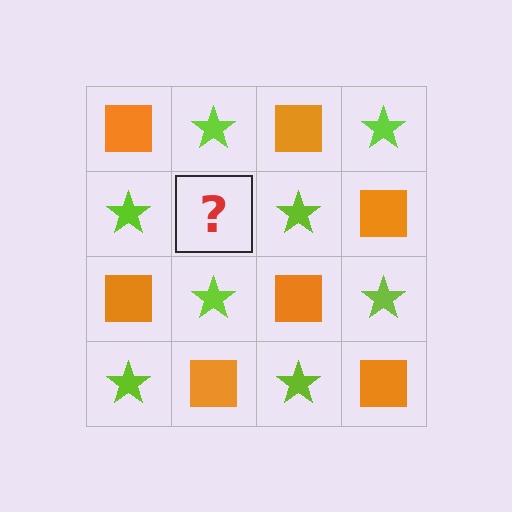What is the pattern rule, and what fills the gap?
The rule is that it alternates orange square and lime star in a checkerboard pattern. The gap should be filled with an orange square.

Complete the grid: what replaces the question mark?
The question mark should be replaced with an orange square.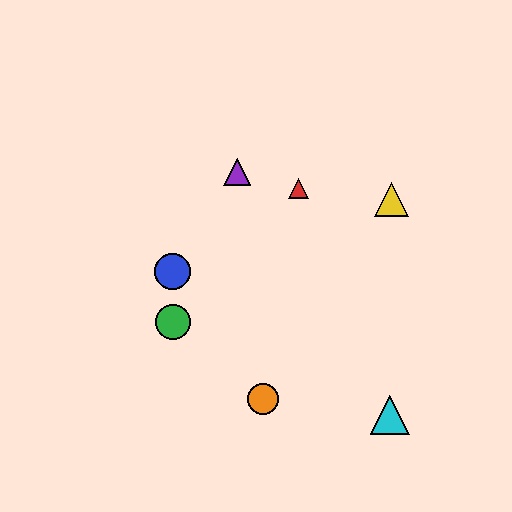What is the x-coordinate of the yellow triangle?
The yellow triangle is at x≈392.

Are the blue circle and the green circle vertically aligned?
Yes, both are at x≈173.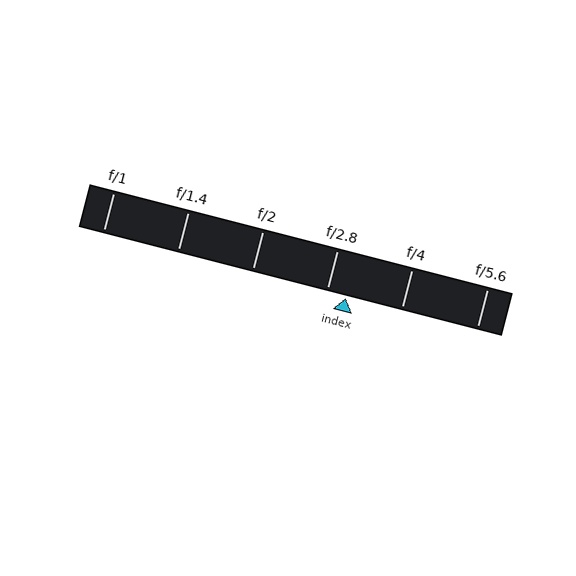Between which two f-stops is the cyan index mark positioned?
The index mark is between f/2.8 and f/4.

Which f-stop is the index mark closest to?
The index mark is closest to f/2.8.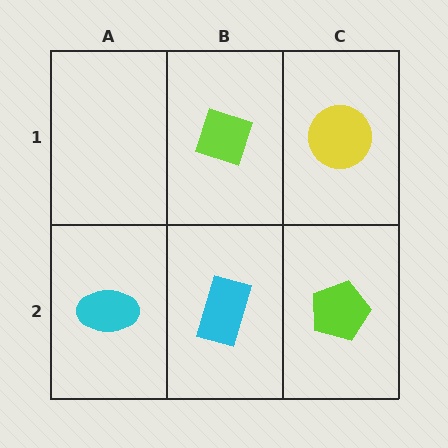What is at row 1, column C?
A yellow circle.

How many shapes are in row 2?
3 shapes.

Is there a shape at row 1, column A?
No, that cell is empty.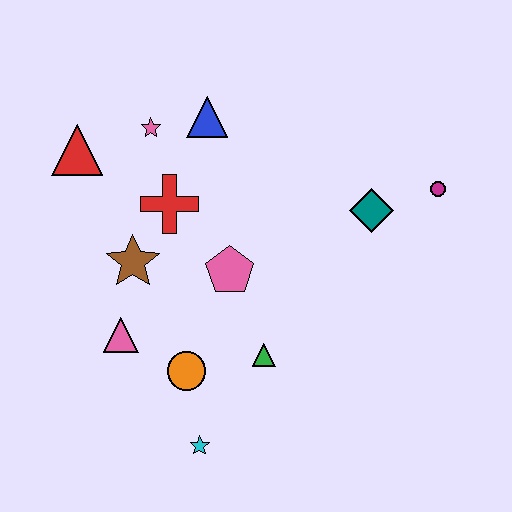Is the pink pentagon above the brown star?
No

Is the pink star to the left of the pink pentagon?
Yes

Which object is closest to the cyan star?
The orange circle is closest to the cyan star.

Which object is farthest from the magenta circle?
The red triangle is farthest from the magenta circle.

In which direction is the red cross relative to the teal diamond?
The red cross is to the left of the teal diamond.